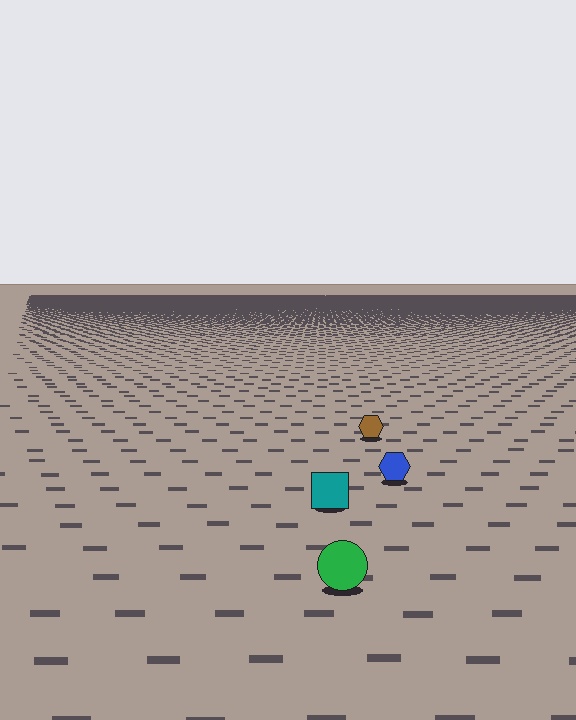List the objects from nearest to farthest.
From nearest to farthest: the green circle, the teal square, the blue hexagon, the brown hexagon.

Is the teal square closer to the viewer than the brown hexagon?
Yes. The teal square is closer — you can tell from the texture gradient: the ground texture is coarser near it.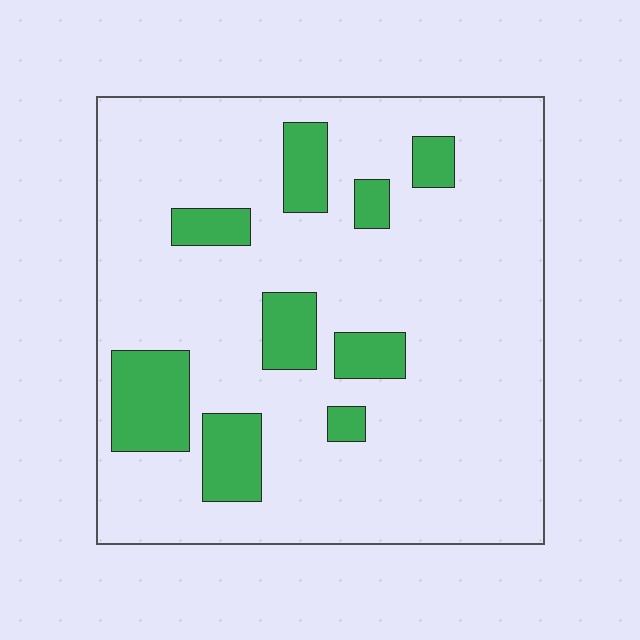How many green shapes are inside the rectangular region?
9.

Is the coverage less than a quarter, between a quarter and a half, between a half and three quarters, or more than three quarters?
Less than a quarter.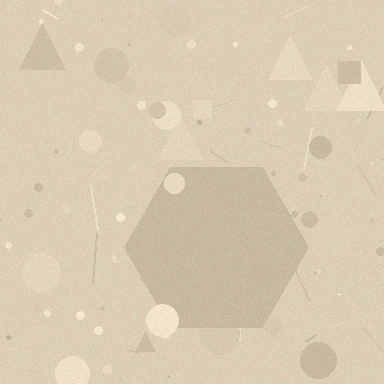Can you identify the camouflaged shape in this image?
The camouflaged shape is a hexagon.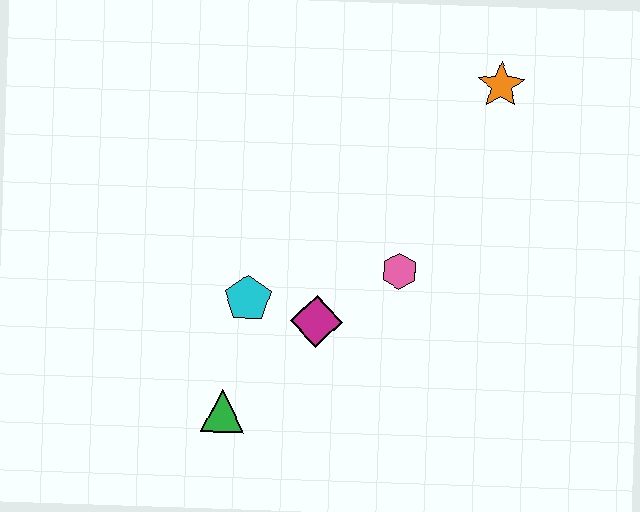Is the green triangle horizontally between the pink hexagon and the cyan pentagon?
No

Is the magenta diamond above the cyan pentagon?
No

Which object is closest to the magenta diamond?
The cyan pentagon is closest to the magenta diamond.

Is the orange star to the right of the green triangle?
Yes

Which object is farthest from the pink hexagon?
The green triangle is farthest from the pink hexagon.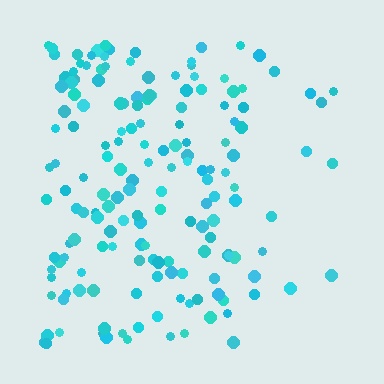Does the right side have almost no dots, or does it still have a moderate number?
Still a moderate number, just noticeably fewer than the left.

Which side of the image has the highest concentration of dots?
The left.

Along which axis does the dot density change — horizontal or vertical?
Horizontal.